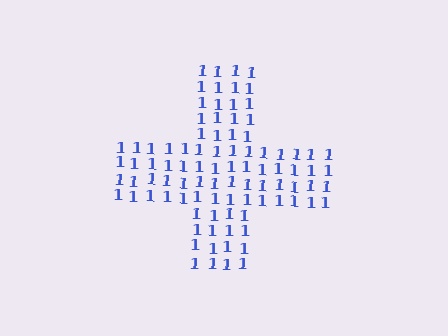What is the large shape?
The large shape is a cross.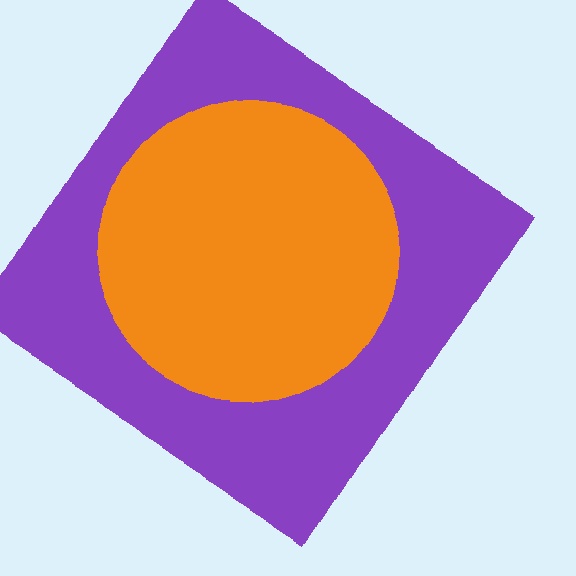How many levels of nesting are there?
2.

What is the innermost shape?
The orange circle.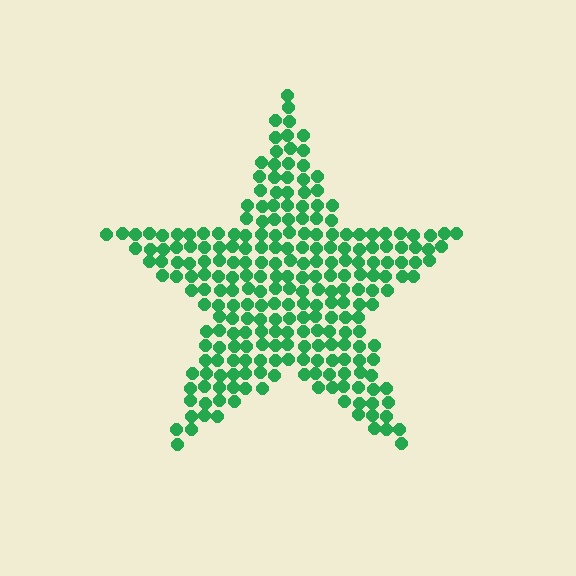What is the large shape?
The large shape is a star.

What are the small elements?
The small elements are circles.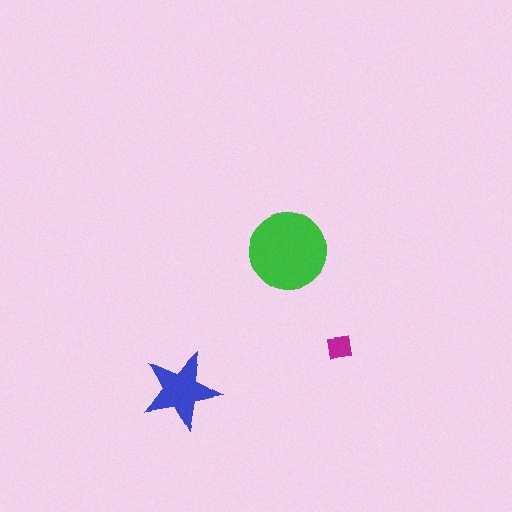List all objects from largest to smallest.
The green circle, the blue star, the magenta square.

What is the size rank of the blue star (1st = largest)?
2nd.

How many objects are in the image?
There are 3 objects in the image.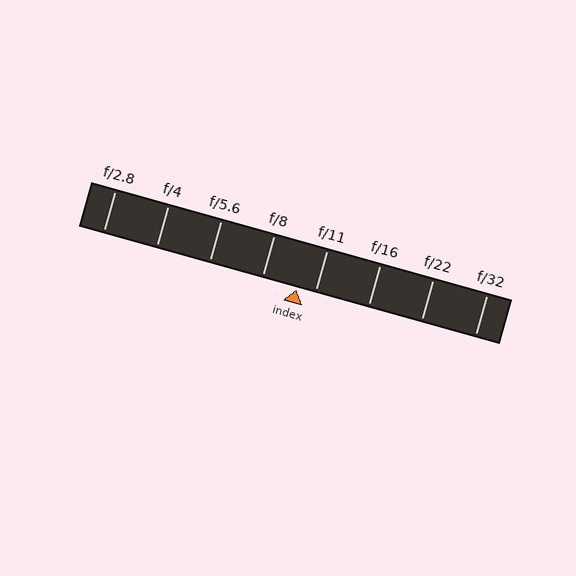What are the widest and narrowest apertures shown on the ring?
The widest aperture shown is f/2.8 and the narrowest is f/32.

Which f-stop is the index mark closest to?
The index mark is closest to f/11.